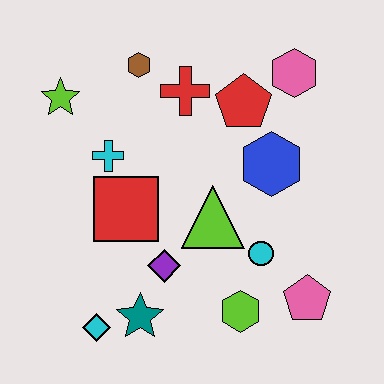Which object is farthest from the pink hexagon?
The cyan diamond is farthest from the pink hexagon.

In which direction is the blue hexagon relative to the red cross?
The blue hexagon is to the right of the red cross.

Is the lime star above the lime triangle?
Yes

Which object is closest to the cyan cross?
The red square is closest to the cyan cross.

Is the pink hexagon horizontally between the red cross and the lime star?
No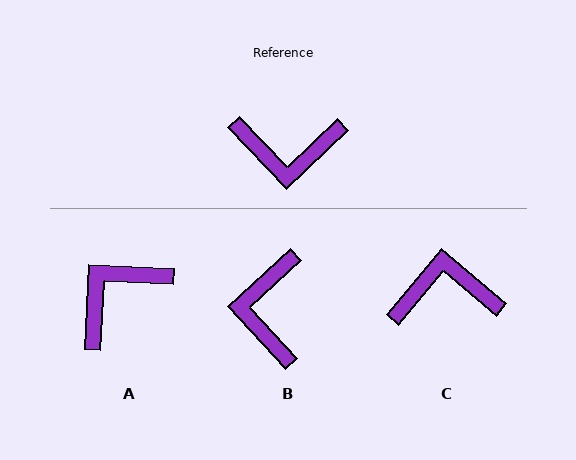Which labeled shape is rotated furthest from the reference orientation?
C, about 174 degrees away.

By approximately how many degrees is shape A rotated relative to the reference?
Approximately 137 degrees clockwise.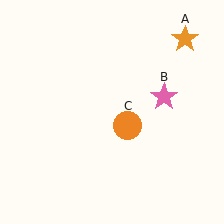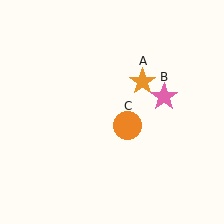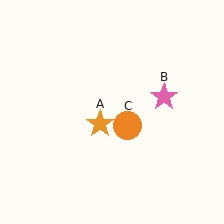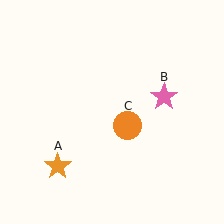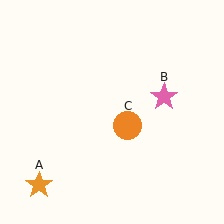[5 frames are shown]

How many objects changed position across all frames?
1 object changed position: orange star (object A).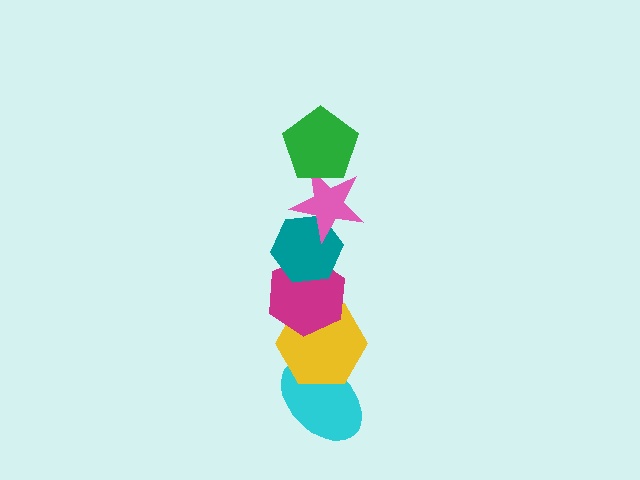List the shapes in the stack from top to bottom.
From top to bottom: the green pentagon, the pink star, the teal hexagon, the magenta hexagon, the yellow hexagon, the cyan ellipse.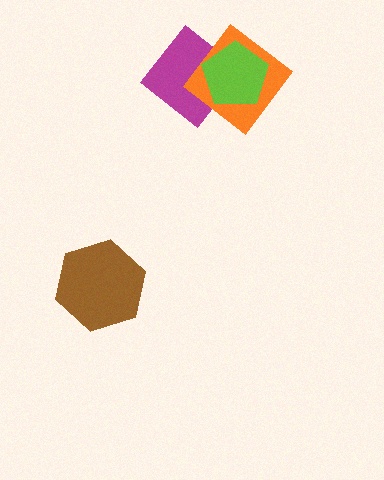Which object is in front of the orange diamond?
The lime pentagon is in front of the orange diamond.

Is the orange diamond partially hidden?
Yes, it is partially covered by another shape.